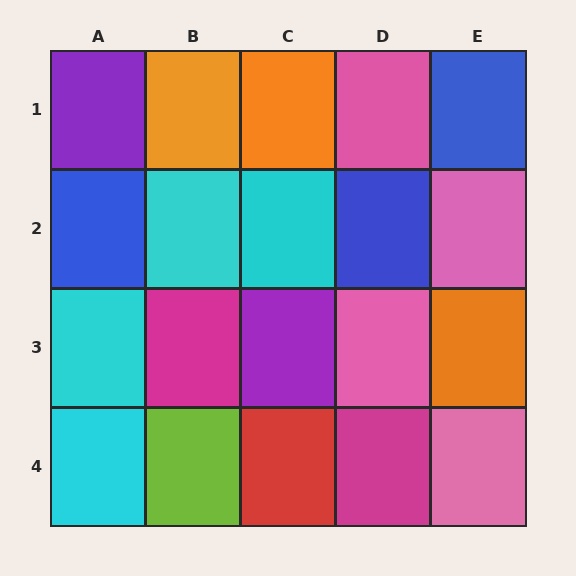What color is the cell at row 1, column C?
Orange.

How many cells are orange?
3 cells are orange.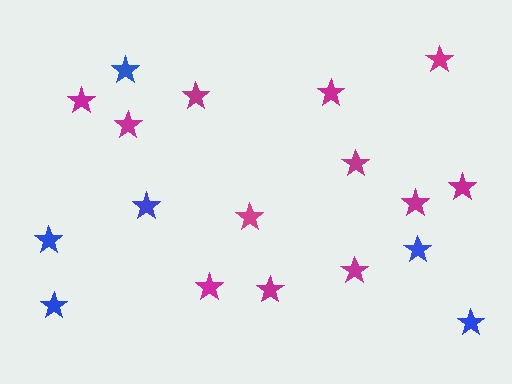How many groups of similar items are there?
There are 2 groups: one group of blue stars (6) and one group of magenta stars (12).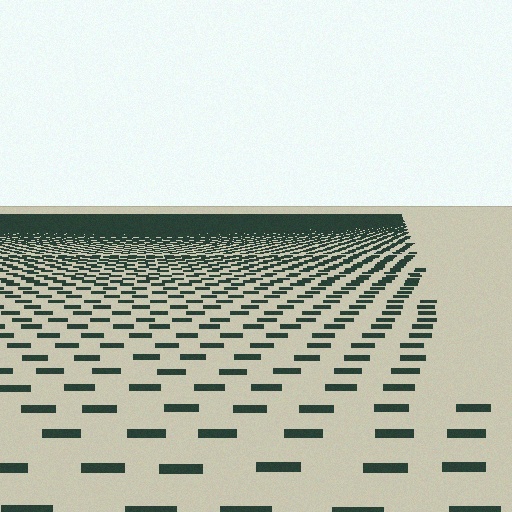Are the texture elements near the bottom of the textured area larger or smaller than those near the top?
Larger. Near the bottom, elements are closer to the viewer and appear at a bigger on-screen size.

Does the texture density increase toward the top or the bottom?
Density increases toward the top.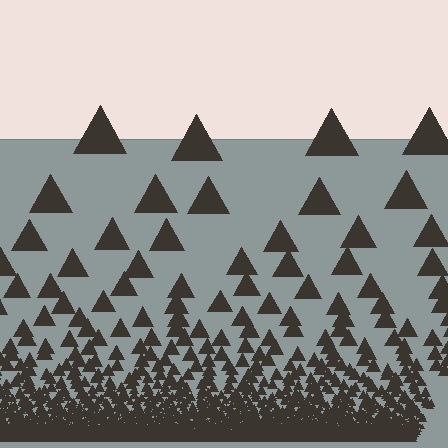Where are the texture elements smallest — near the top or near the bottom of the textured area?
Near the bottom.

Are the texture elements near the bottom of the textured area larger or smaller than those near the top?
Smaller. The gradient is inverted — elements near the bottom are smaller and denser.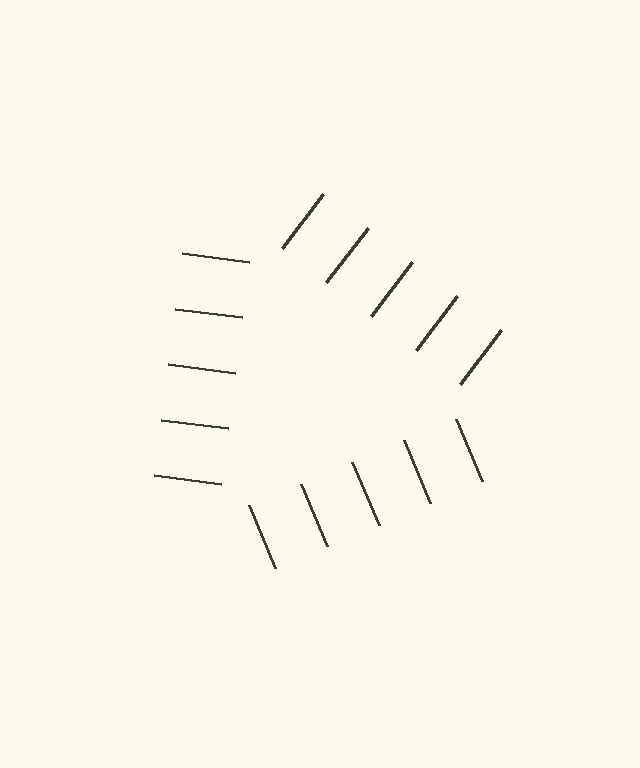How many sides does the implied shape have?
3 sides — the line-ends trace a triangle.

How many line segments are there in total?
15 — 5 along each of the 3 edges.